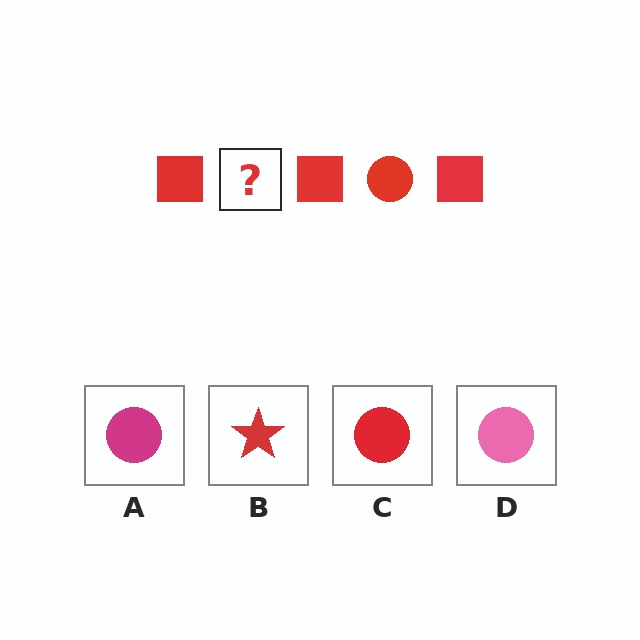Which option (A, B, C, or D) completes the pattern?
C.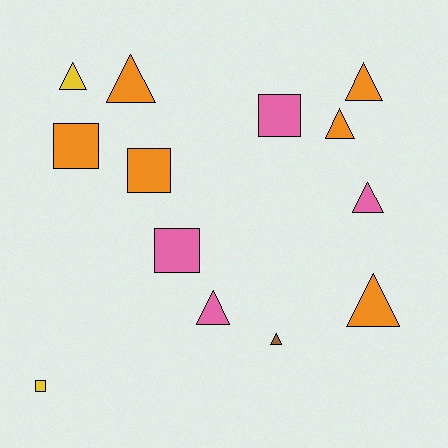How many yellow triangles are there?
There is 1 yellow triangle.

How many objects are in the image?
There are 13 objects.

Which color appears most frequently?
Orange, with 6 objects.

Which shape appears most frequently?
Triangle, with 8 objects.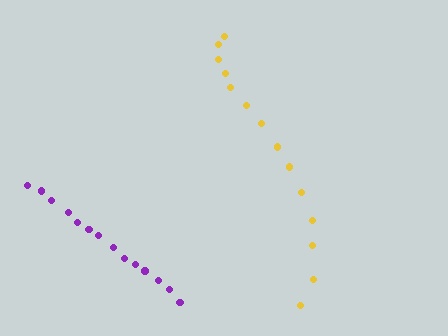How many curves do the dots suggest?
There are 2 distinct paths.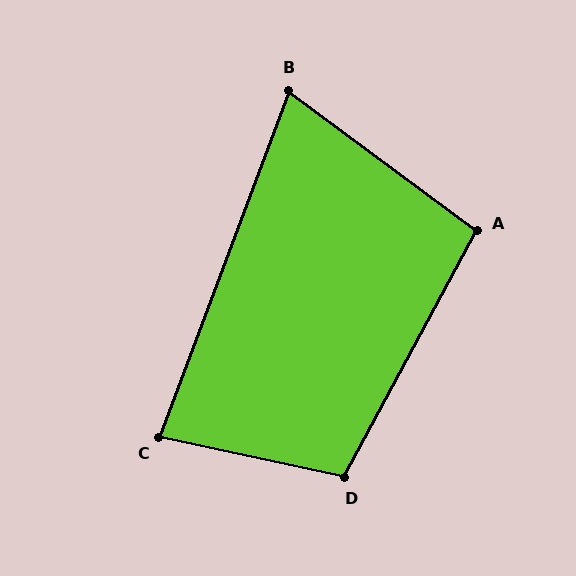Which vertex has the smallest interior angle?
B, at approximately 74 degrees.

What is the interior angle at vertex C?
Approximately 82 degrees (acute).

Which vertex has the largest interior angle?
D, at approximately 106 degrees.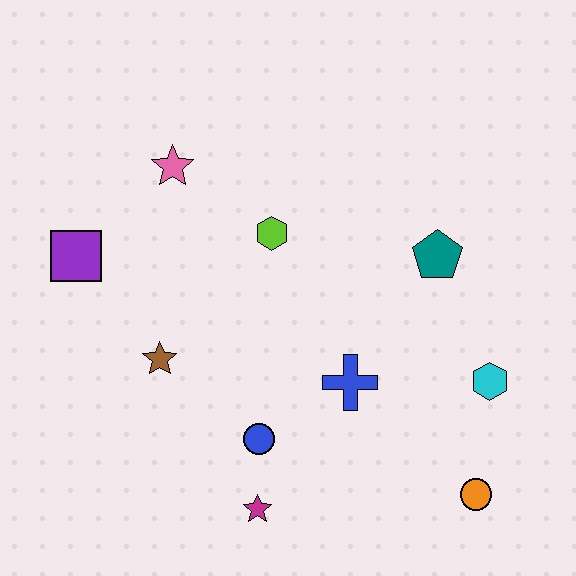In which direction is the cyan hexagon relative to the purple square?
The cyan hexagon is to the right of the purple square.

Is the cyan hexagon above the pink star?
No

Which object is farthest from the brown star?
The orange circle is farthest from the brown star.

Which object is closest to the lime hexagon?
The pink star is closest to the lime hexagon.